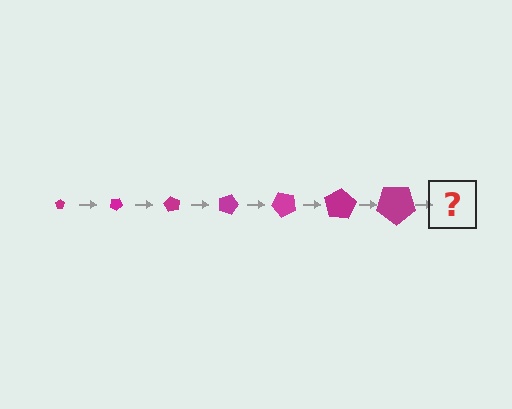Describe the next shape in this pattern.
It should be a pentagon, larger than the previous one and rotated 210 degrees from the start.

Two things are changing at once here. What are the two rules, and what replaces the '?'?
The two rules are that the pentagon grows larger each step and it rotates 30 degrees each step. The '?' should be a pentagon, larger than the previous one and rotated 210 degrees from the start.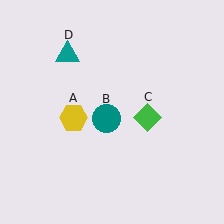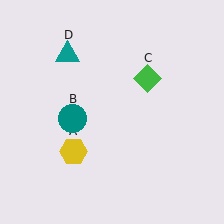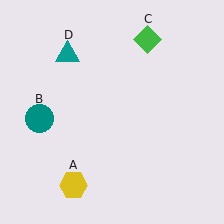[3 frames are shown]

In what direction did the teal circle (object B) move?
The teal circle (object B) moved left.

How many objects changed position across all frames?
3 objects changed position: yellow hexagon (object A), teal circle (object B), green diamond (object C).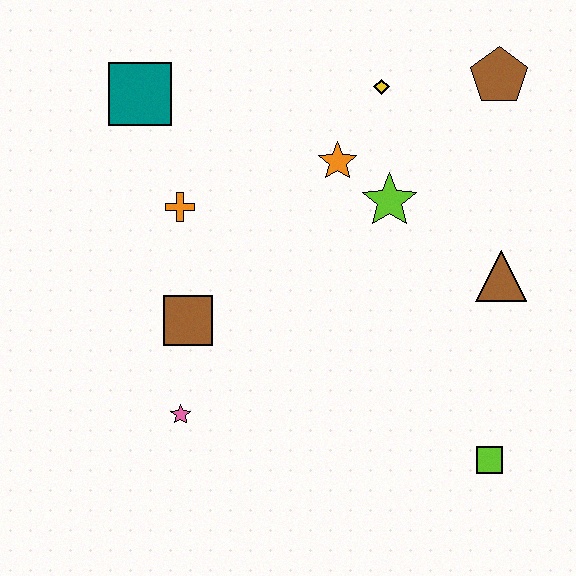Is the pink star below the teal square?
Yes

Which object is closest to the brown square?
The pink star is closest to the brown square.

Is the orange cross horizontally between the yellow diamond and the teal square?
Yes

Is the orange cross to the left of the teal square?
No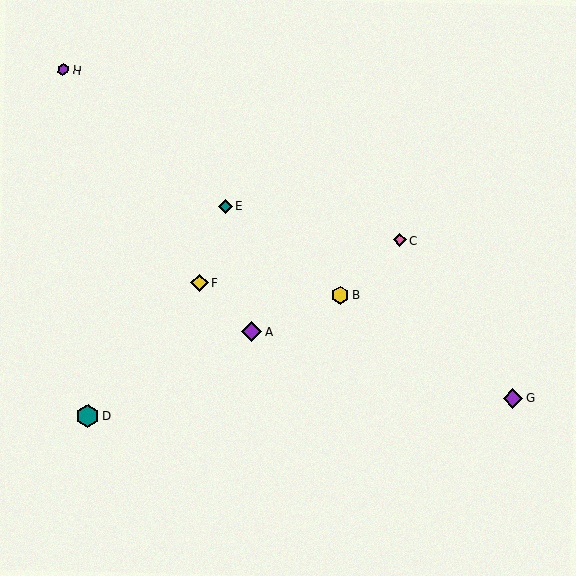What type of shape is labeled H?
Shape H is a purple hexagon.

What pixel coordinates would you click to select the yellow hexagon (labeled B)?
Click at (340, 295) to select the yellow hexagon B.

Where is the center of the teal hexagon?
The center of the teal hexagon is at (87, 416).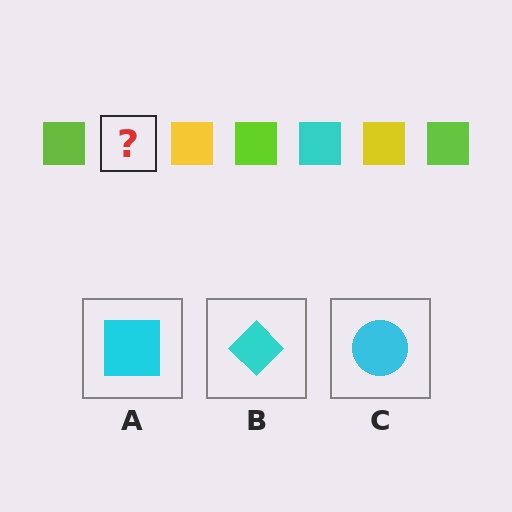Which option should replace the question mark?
Option A.